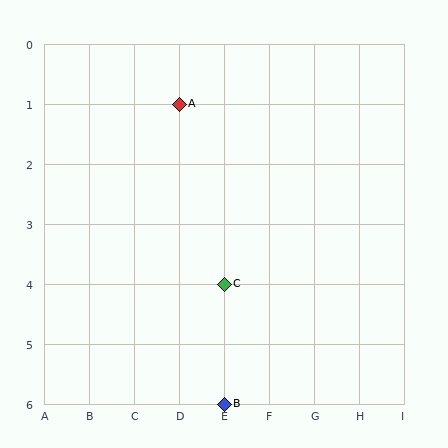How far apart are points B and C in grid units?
Points B and C are 2 rows apart.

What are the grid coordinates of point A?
Point A is at grid coordinates (D, 1).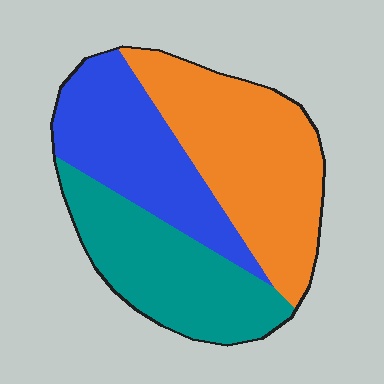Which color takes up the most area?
Orange, at roughly 40%.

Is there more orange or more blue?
Orange.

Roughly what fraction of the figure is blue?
Blue takes up about one third (1/3) of the figure.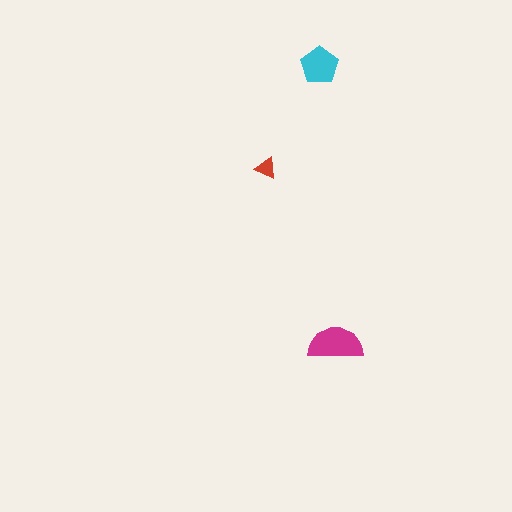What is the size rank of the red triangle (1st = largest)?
3rd.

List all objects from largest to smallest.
The magenta semicircle, the cyan pentagon, the red triangle.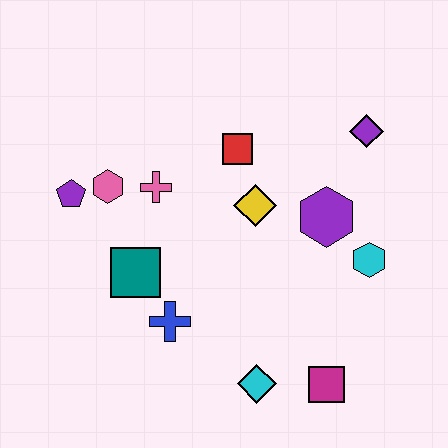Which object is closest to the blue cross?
The teal square is closest to the blue cross.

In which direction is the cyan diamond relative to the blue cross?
The cyan diamond is to the right of the blue cross.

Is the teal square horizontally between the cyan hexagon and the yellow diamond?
No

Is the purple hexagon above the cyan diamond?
Yes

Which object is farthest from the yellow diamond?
The magenta square is farthest from the yellow diamond.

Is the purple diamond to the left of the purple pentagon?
No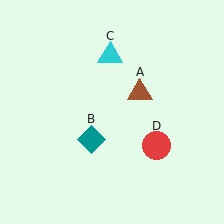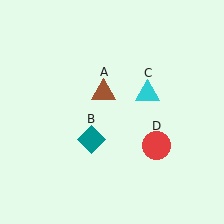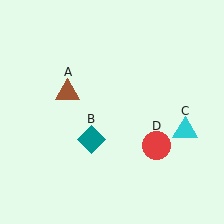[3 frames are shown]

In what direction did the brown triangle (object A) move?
The brown triangle (object A) moved left.